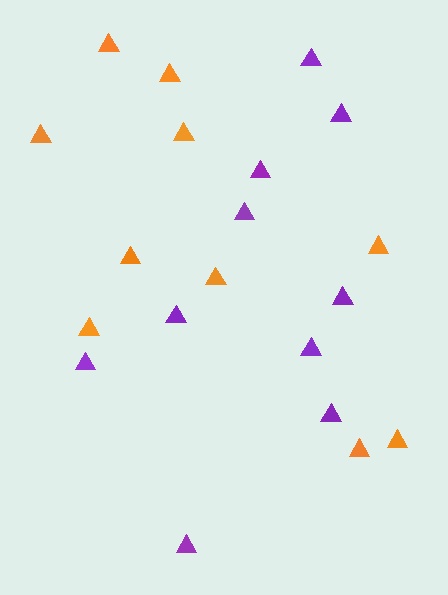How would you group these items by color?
There are 2 groups: one group of purple triangles (10) and one group of orange triangles (10).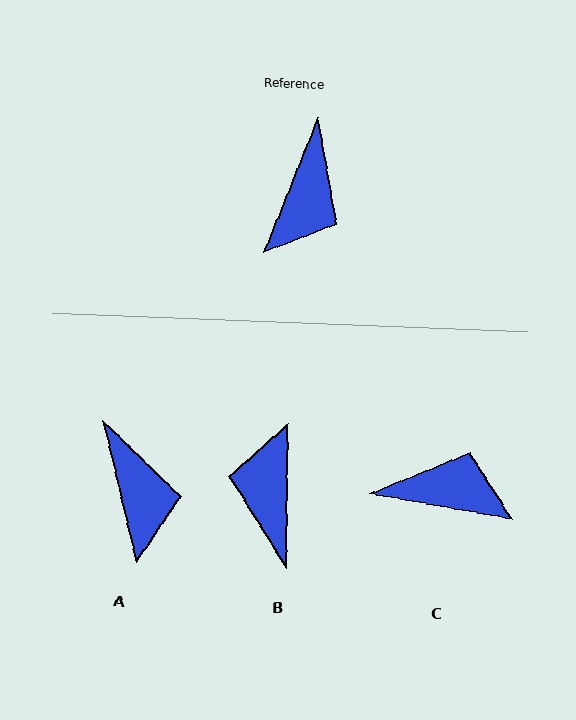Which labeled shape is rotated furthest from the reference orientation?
B, about 159 degrees away.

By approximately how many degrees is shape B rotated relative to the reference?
Approximately 159 degrees clockwise.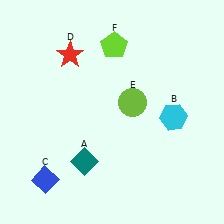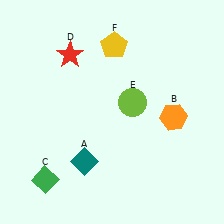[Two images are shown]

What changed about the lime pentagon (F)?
In Image 1, F is lime. In Image 2, it changed to yellow.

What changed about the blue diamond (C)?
In Image 1, C is blue. In Image 2, it changed to green.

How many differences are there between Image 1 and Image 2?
There are 3 differences between the two images.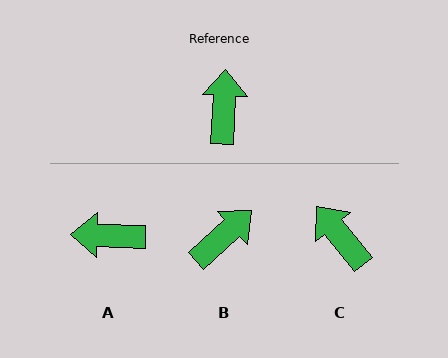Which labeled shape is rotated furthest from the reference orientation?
A, about 91 degrees away.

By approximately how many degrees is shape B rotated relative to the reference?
Approximately 45 degrees clockwise.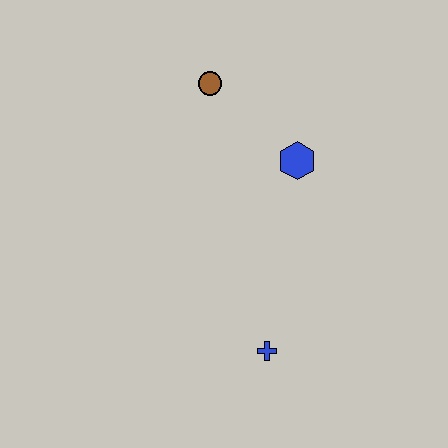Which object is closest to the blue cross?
The blue hexagon is closest to the blue cross.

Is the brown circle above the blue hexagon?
Yes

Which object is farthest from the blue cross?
The brown circle is farthest from the blue cross.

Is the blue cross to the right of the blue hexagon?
No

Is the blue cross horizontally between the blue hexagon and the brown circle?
Yes